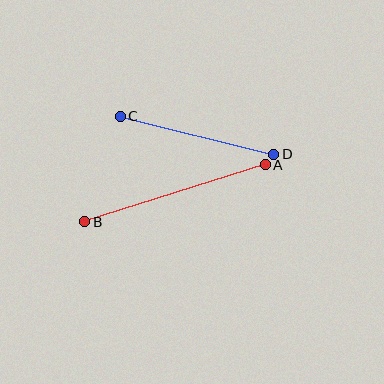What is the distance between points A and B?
The distance is approximately 189 pixels.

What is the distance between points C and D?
The distance is approximately 158 pixels.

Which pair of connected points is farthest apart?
Points A and B are farthest apart.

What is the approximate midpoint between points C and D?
The midpoint is at approximately (197, 135) pixels.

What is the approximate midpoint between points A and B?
The midpoint is at approximately (175, 193) pixels.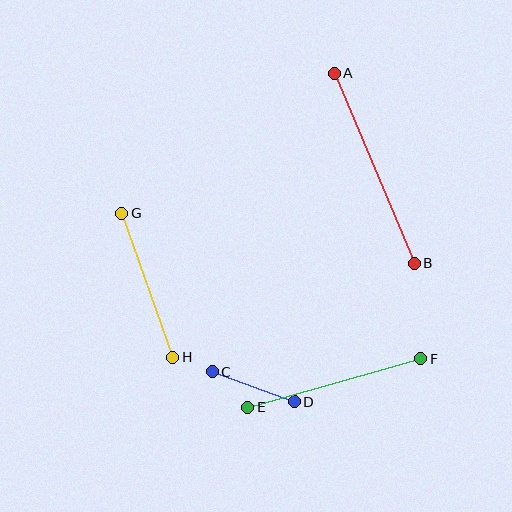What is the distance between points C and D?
The distance is approximately 87 pixels.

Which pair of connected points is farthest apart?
Points A and B are farthest apart.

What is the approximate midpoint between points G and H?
The midpoint is at approximately (147, 285) pixels.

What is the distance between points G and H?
The distance is approximately 153 pixels.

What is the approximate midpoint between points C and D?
The midpoint is at approximately (253, 387) pixels.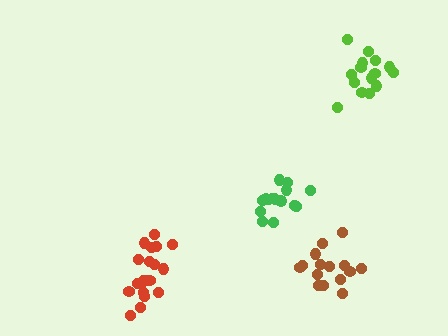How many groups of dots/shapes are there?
There are 4 groups.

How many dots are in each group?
Group 1: 15 dots, Group 2: 16 dots, Group 3: 19 dots, Group 4: 15 dots (65 total).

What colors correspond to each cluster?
The clusters are colored: brown, green, red, lime.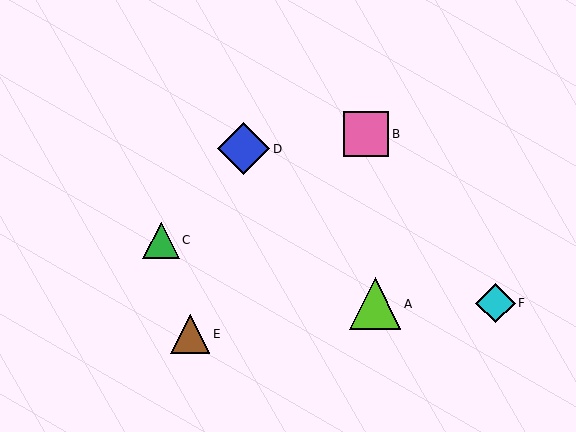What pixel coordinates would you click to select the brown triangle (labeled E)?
Click at (190, 334) to select the brown triangle E.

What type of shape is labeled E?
Shape E is a brown triangle.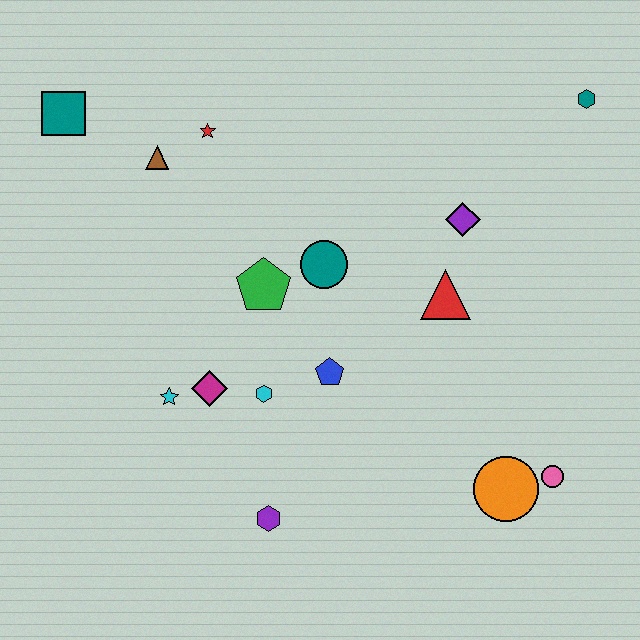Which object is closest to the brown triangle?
The red star is closest to the brown triangle.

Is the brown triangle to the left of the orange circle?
Yes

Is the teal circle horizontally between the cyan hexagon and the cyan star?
No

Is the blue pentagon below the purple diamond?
Yes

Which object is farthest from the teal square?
The pink circle is farthest from the teal square.